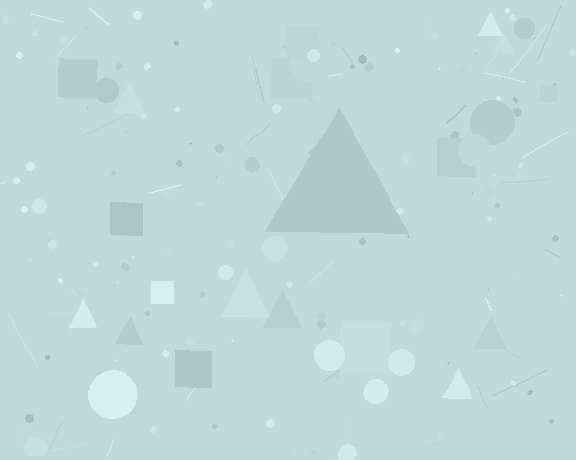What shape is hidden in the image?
A triangle is hidden in the image.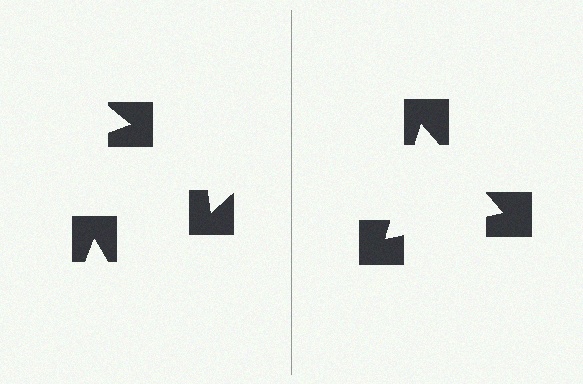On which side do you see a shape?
An illusory triangle appears on the right side. On the left side the wedge cuts are rotated, so no coherent shape forms.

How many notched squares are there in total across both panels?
6 — 3 on each side.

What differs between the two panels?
The notched squares are positioned identically on both sides; only the wedge orientations differ. On the right they align to a triangle; on the left they are misaligned.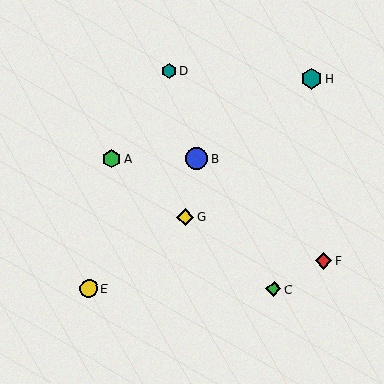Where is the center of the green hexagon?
The center of the green hexagon is at (112, 158).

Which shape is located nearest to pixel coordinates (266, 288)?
The green diamond (labeled C) at (274, 289) is nearest to that location.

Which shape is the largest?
The blue circle (labeled B) is the largest.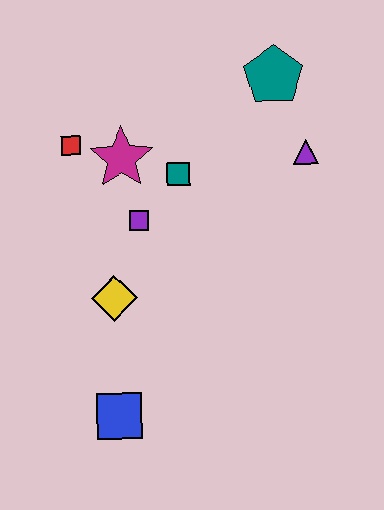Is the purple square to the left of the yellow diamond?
No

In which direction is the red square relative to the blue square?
The red square is above the blue square.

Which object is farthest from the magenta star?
The blue square is farthest from the magenta star.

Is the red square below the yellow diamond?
No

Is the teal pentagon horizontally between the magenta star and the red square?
No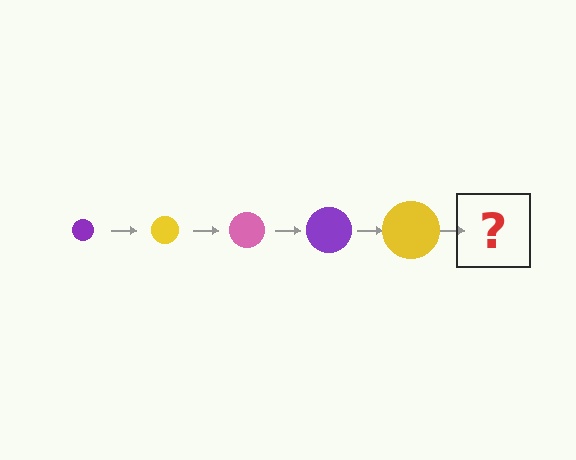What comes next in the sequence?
The next element should be a pink circle, larger than the previous one.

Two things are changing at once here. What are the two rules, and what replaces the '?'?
The two rules are that the circle grows larger each step and the color cycles through purple, yellow, and pink. The '?' should be a pink circle, larger than the previous one.